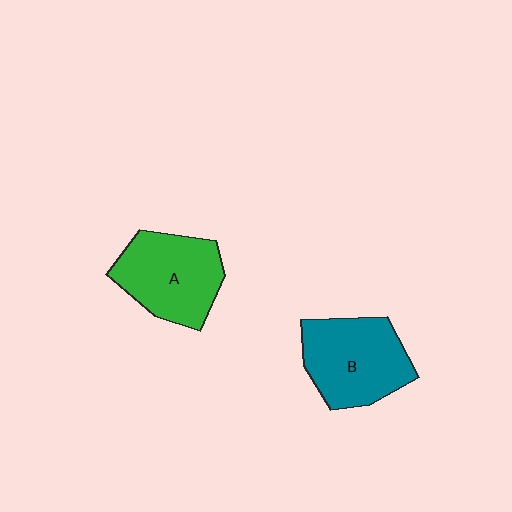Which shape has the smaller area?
Shape A (green).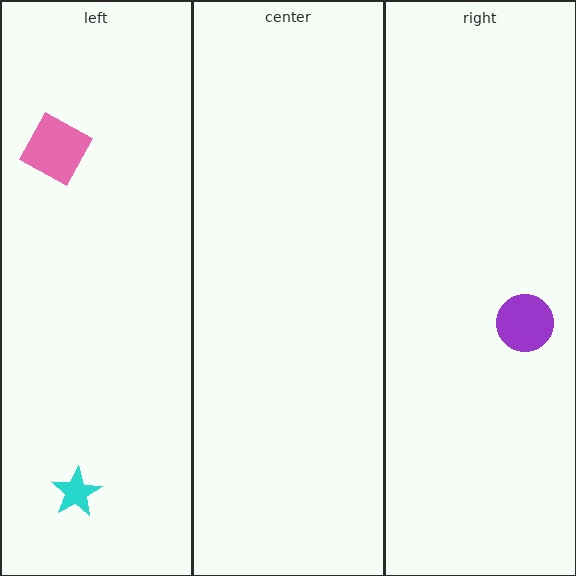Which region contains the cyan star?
The left region.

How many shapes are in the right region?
1.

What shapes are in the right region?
The purple circle.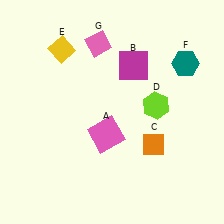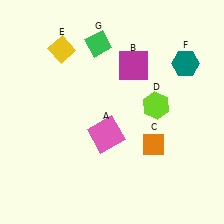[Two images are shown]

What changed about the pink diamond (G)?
In Image 1, G is pink. In Image 2, it changed to green.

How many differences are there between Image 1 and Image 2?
There is 1 difference between the two images.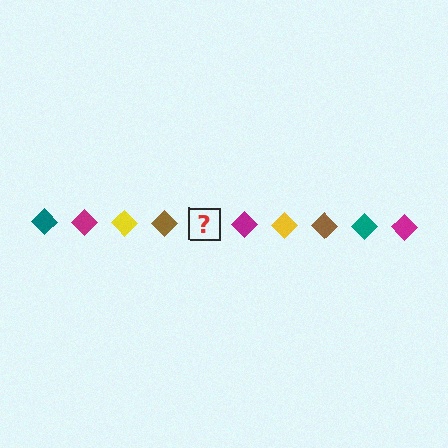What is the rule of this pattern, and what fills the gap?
The rule is that the pattern cycles through teal, magenta, yellow, brown diamonds. The gap should be filled with a teal diamond.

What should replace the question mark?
The question mark should be replaced with a teal diamond.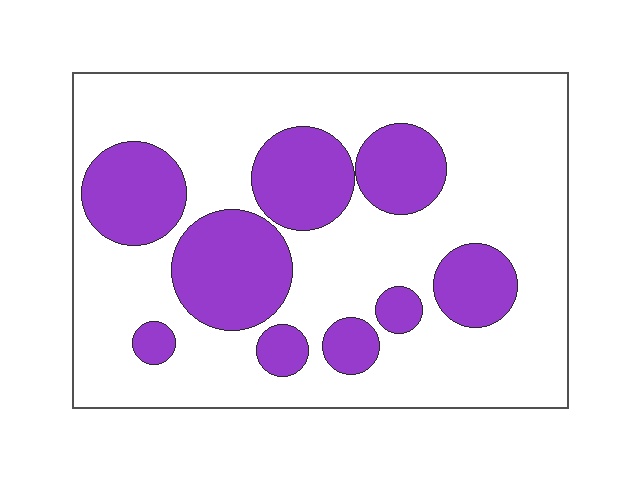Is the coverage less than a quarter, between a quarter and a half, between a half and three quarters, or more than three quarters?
Between a quarter and a half.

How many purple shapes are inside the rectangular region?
9.